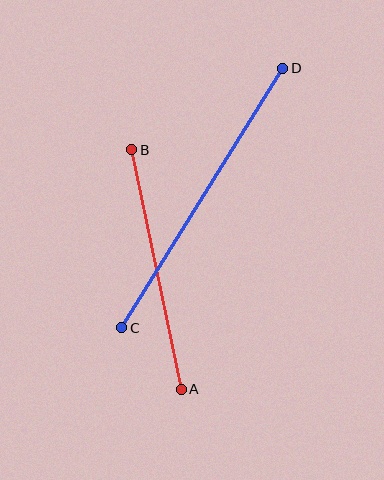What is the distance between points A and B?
The distance is approximately 245 pixels.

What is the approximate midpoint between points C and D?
The midpoint is at approximately (202, 198) pixels.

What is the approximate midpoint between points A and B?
The midpoint is at approximately (157, 270) pixels.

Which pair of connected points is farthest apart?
Points C and D are farthest apart.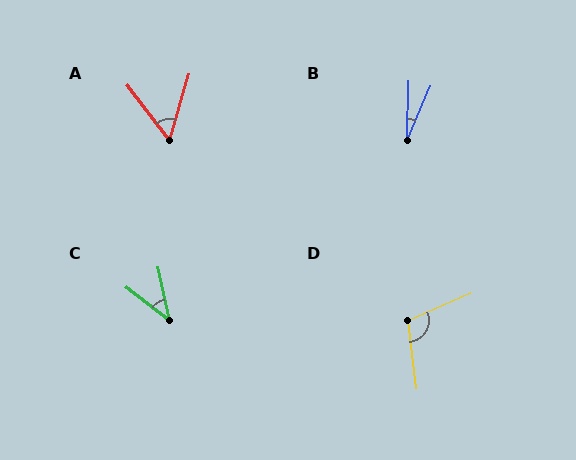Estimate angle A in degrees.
Approximately 54 degrees.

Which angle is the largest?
D, at approximately 107 degrees.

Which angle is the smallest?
B, at approximately 22 degrees.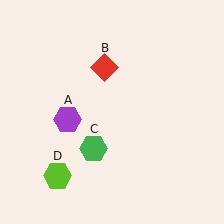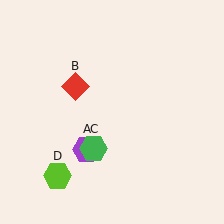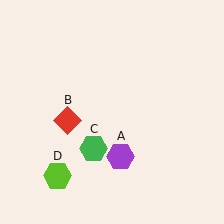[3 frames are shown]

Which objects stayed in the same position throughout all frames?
Green hexagon (object C) and lime hexagon (object D) remained stationary.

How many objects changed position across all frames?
2 objects changed position: purple hexagon (object A), red diamond (object B).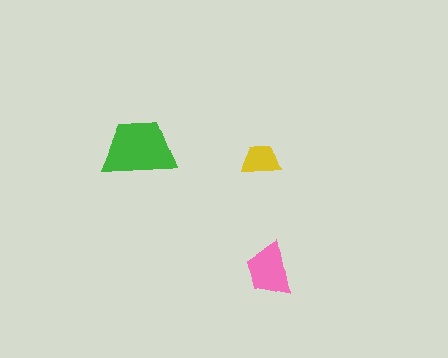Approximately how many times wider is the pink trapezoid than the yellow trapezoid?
About 1.5 times wider.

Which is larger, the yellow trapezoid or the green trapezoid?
The green one.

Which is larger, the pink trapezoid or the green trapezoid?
The green one.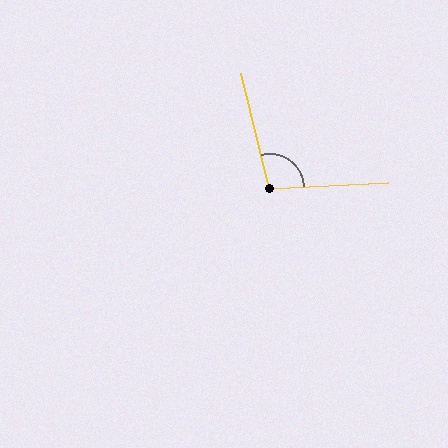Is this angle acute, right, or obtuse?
It is obtuse.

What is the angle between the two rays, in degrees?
Approximately 101 degrees.